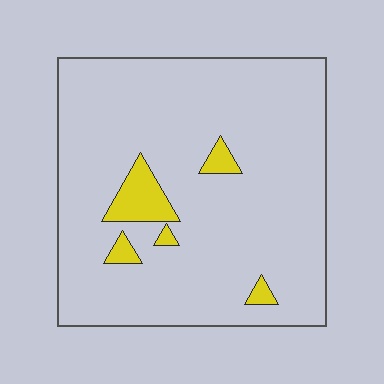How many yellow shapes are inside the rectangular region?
5.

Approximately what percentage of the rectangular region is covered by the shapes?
Approximately 5%.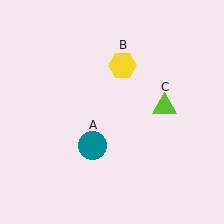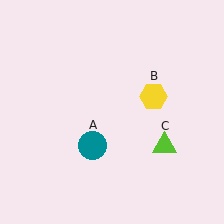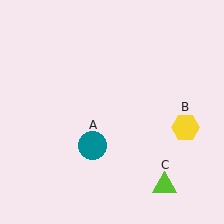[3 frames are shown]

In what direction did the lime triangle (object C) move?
The lime triangle (object C) moved down.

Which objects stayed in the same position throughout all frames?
Teal circle (object A) remained stationary.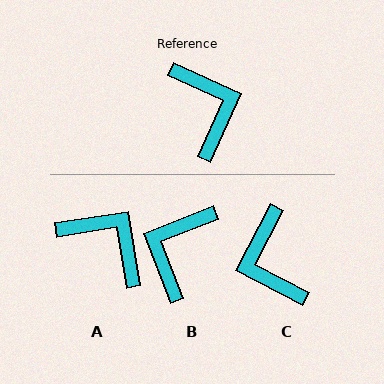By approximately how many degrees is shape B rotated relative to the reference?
Approximately 136 degrees counter-clockwise.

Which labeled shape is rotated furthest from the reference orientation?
C, about 177 degrees away.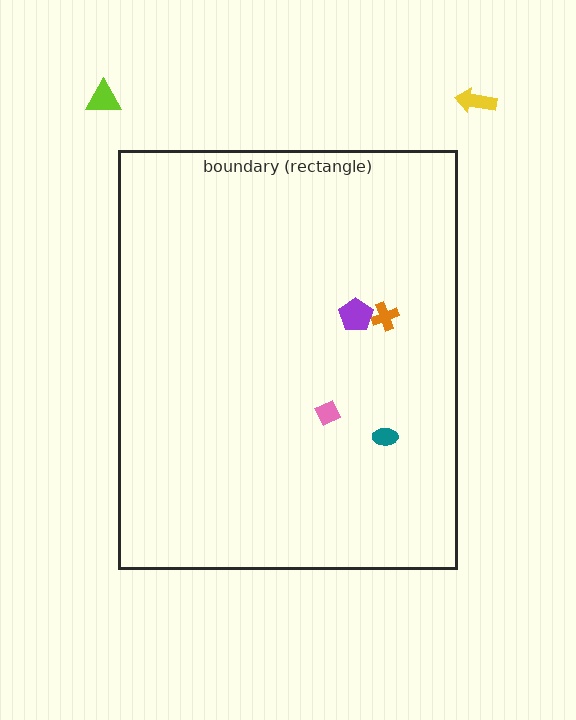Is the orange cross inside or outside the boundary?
Inside.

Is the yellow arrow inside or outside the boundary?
Outside.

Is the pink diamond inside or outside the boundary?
Inside.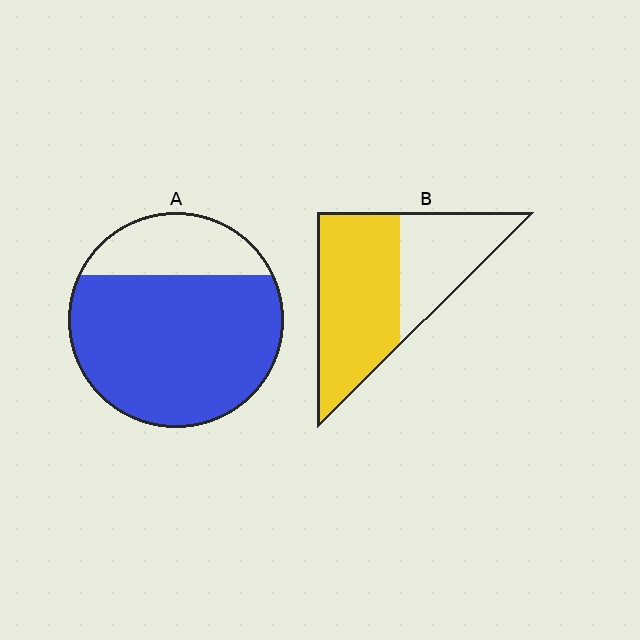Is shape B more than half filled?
Yes.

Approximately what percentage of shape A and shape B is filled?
A is approximately 75% and B is approximately 60%.